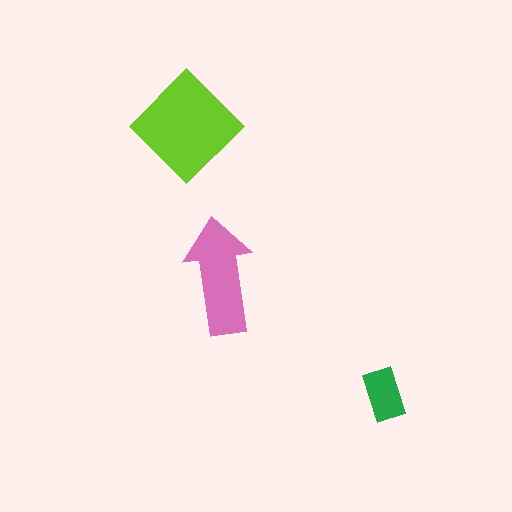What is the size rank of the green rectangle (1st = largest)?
3rd.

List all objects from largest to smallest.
The lime diamond, the pink arrow, the green rectangle.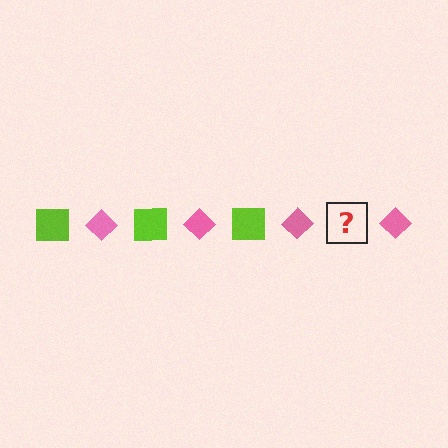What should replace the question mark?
The question mark should be replaced with a lime square.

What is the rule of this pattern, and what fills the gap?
The rule is that the pattern alternates between lime square and pink diamond. The gap should be filled with a lime square.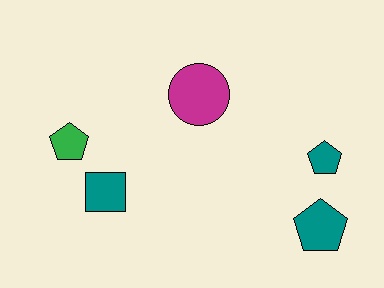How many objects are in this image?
There are 5 objects.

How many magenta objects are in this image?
There is 1 magenta object.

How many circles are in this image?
There is 1 circle.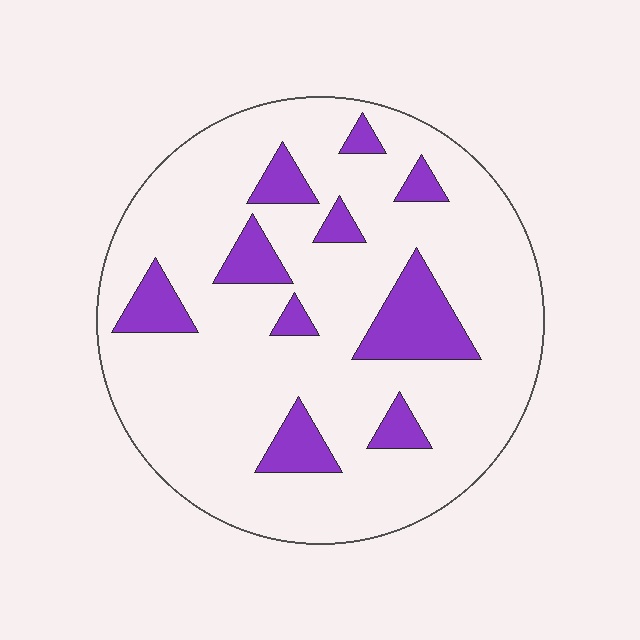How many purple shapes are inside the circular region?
10.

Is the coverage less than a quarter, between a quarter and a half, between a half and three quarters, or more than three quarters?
Less than a quarter.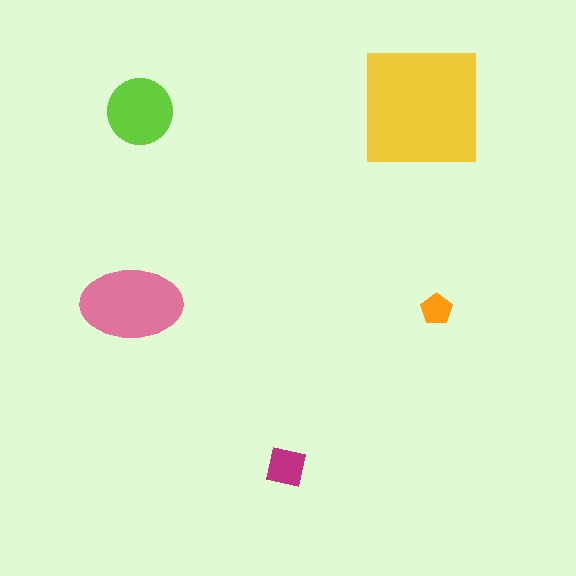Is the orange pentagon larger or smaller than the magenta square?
Smaller.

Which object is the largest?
The yellow square.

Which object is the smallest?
The orange pentagon.